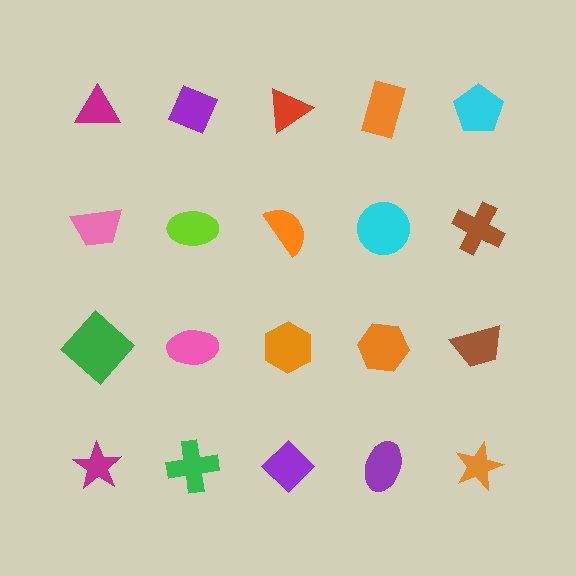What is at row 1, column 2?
A purple diamond.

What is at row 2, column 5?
A brown cross.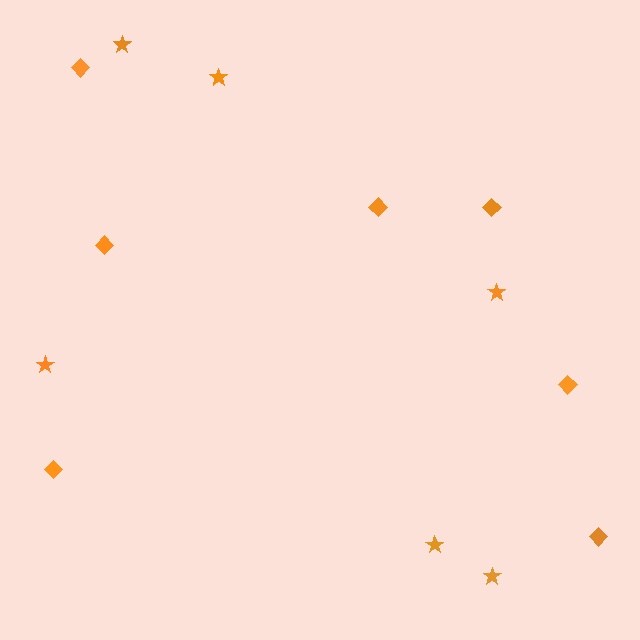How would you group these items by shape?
There are 2 groups: one group of diamonds (7) and one group of stars (6).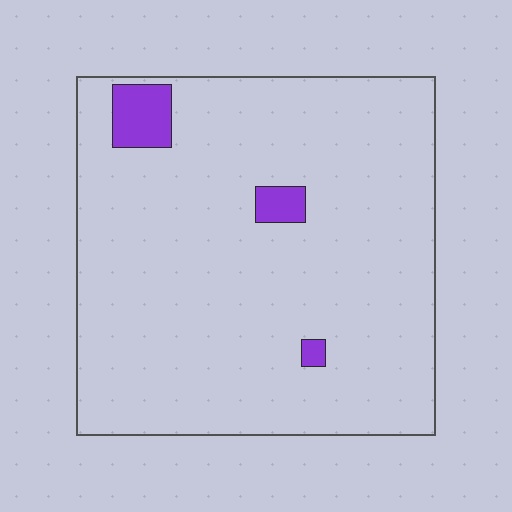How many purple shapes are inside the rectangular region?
3.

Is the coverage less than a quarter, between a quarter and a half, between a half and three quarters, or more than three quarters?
Less than a quarter.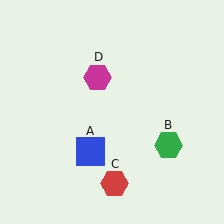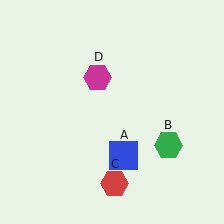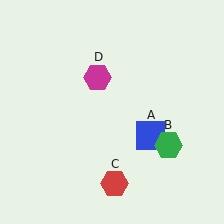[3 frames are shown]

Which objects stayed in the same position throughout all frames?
Green hexagon (object B) and red hexagon (object C) and magenta hexagon (object D) remained stationary.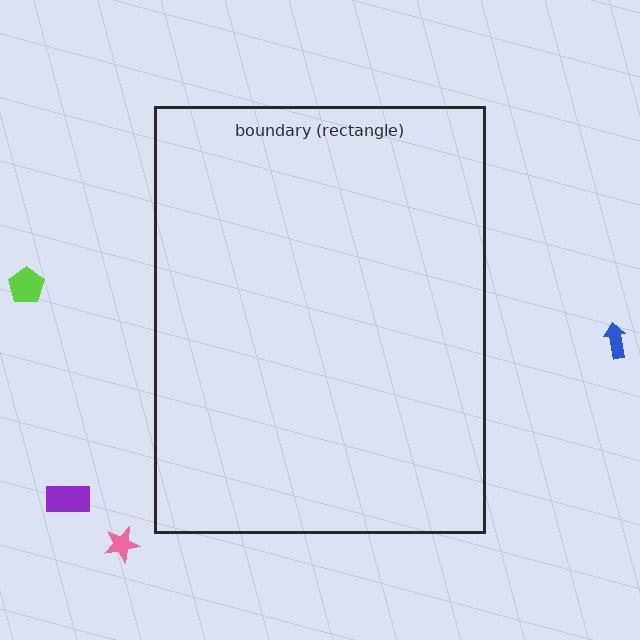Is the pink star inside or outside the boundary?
Outside.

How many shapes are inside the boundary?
0 inside, 4 outside.